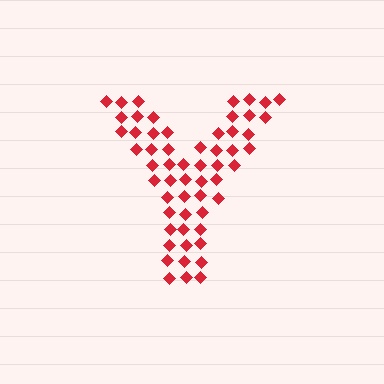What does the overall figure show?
The overall figure shows the letter Y.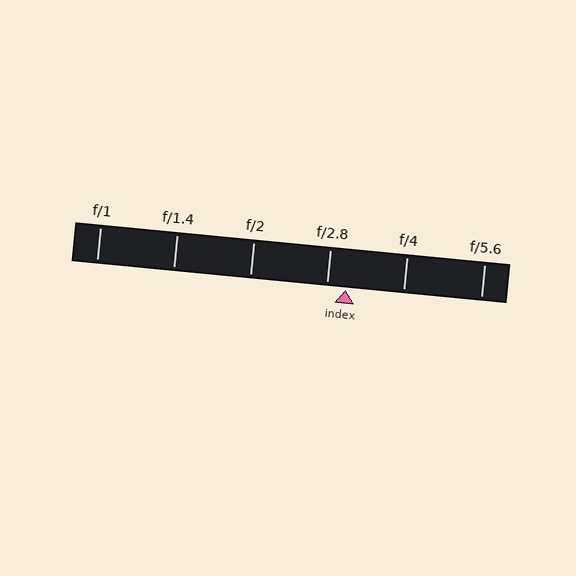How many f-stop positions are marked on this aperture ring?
There are 6 f-stop positions marked.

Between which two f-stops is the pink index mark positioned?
The index mark is between f/2.8 and f/4.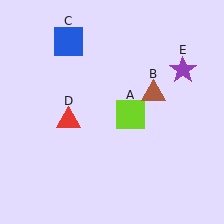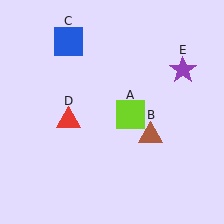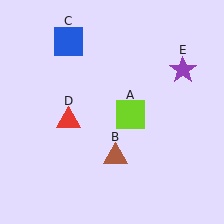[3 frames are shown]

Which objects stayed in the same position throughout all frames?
Lime square (object A) and blue square (object C) and red triangle (object D) and purple star (object E) remained stationary.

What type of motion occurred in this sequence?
The brown triangle (object B) rotated clockwise around the center of the scene.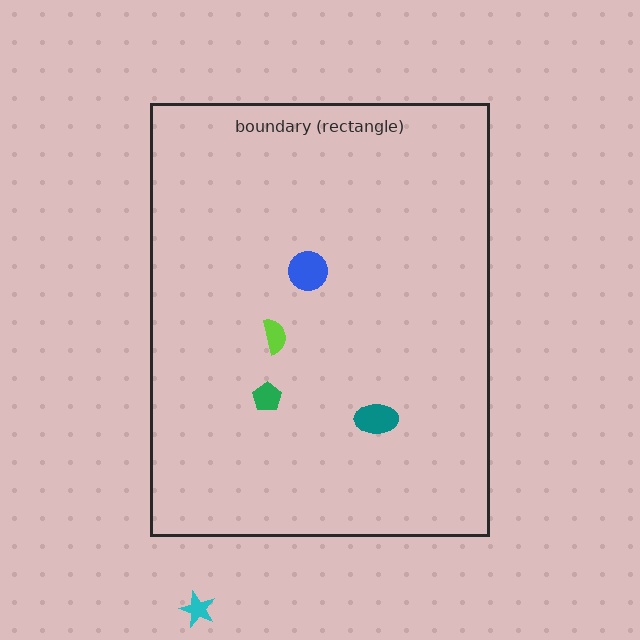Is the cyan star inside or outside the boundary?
Outside.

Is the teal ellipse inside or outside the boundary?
Inside.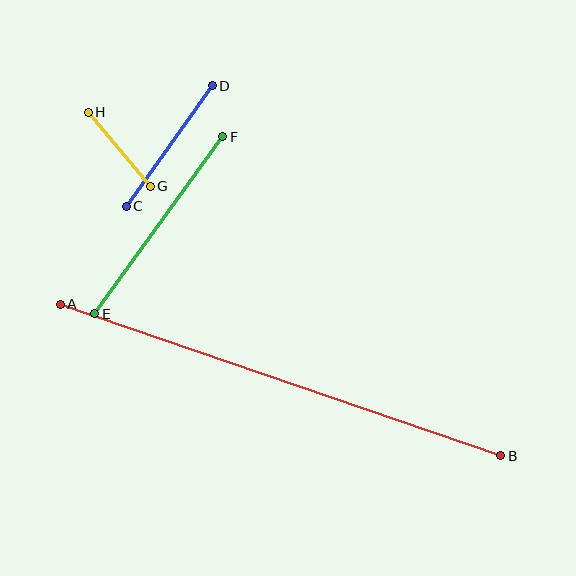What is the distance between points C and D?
The distance is approximately 148 pixels.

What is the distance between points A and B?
The distance is approximately 466 pixels.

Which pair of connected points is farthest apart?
Points A and B are farthest apart.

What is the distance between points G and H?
The distance is approximately 97 pixels.